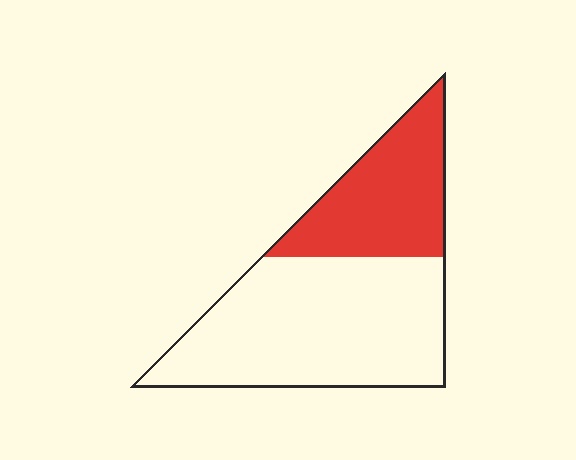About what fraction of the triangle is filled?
About one third (1/3).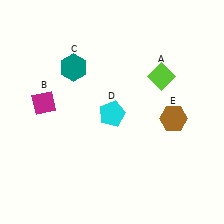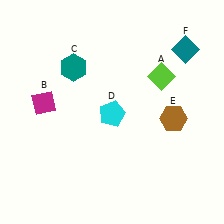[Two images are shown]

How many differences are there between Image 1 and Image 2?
There is 1 difference between the two images.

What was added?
A teal diamond (F) was added in Image 2.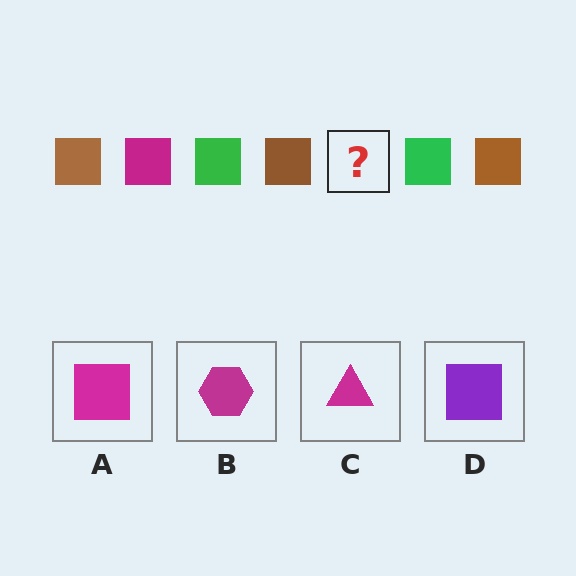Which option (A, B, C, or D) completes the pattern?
A.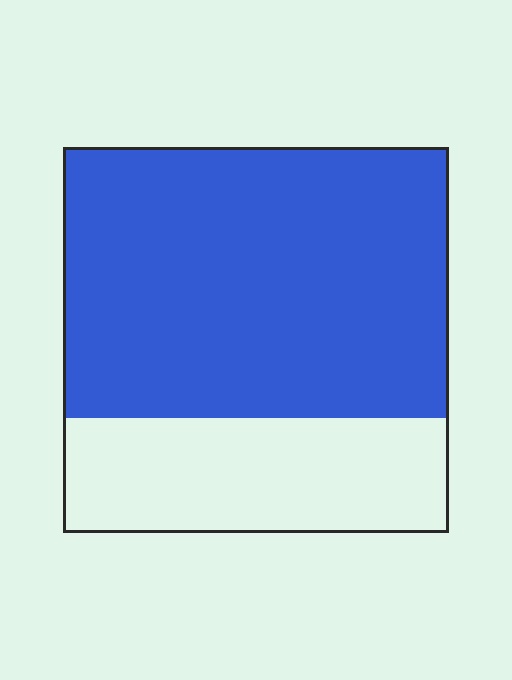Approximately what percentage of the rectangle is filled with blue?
Approximately 70%.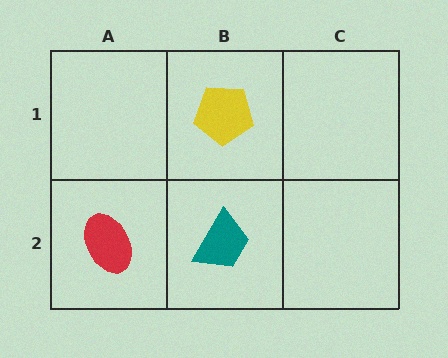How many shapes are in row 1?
1 shape.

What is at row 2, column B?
A teal trapezoid.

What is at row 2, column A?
A red ellipse.